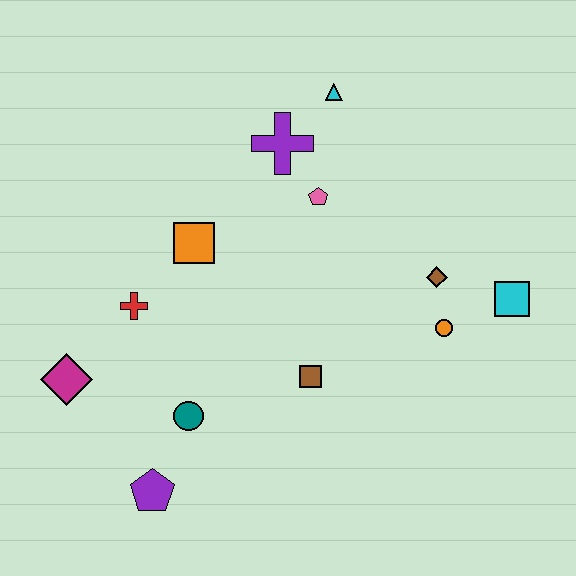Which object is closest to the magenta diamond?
The red cross is closest to the magenta diamond.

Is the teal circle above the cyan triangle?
No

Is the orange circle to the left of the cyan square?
Yes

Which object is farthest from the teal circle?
The cyan triangle is farthest from the teal circle.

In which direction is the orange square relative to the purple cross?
The orange square is below the purple cross.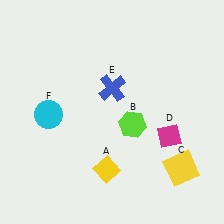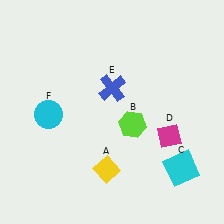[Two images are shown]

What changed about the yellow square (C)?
In Image 1, C is yellow. In Image 2, it changed to cyan.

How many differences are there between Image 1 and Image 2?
There is 1 difference between the two images.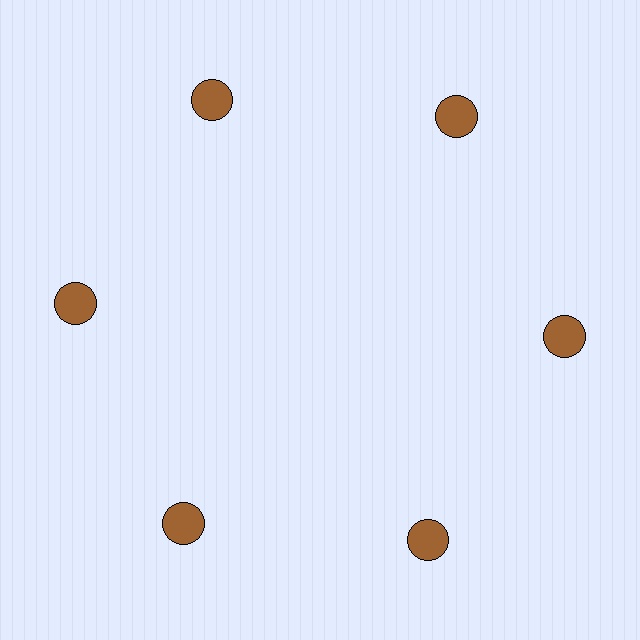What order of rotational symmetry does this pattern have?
This pattern has 6-fold rotational symmetry.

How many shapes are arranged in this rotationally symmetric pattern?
There are 6 shapes, arranged in 6 groups of 1.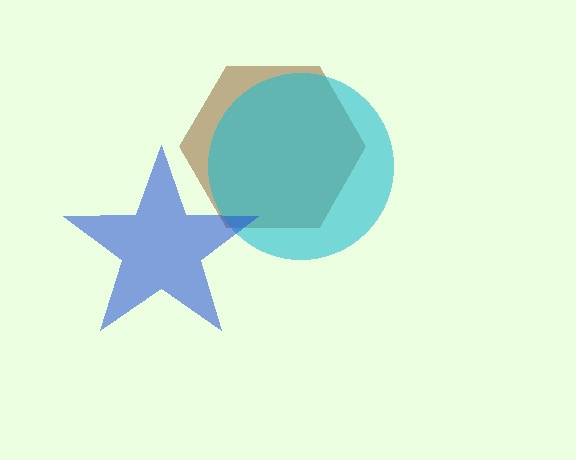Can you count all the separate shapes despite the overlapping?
Yes, there are 3 separate shapes.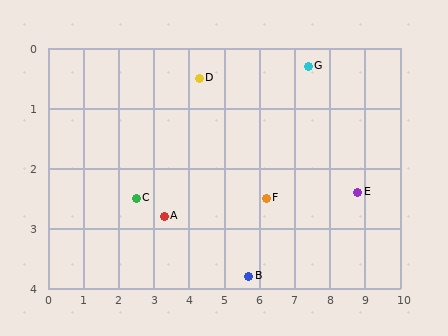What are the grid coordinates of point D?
Point D is at approximately (4.3, 0.5).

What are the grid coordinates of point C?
Point C is at approximately (2.5, 2.5).